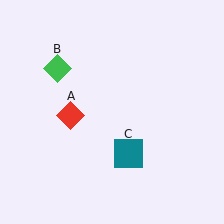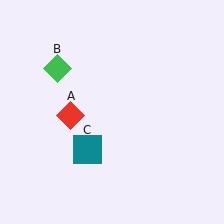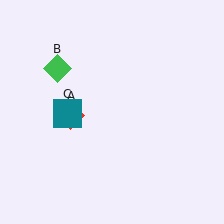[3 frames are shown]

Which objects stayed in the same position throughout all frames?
Red diamond (object A) and green diamond (object B) remained stationary.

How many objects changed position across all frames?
1 object changed position: teal square (object C).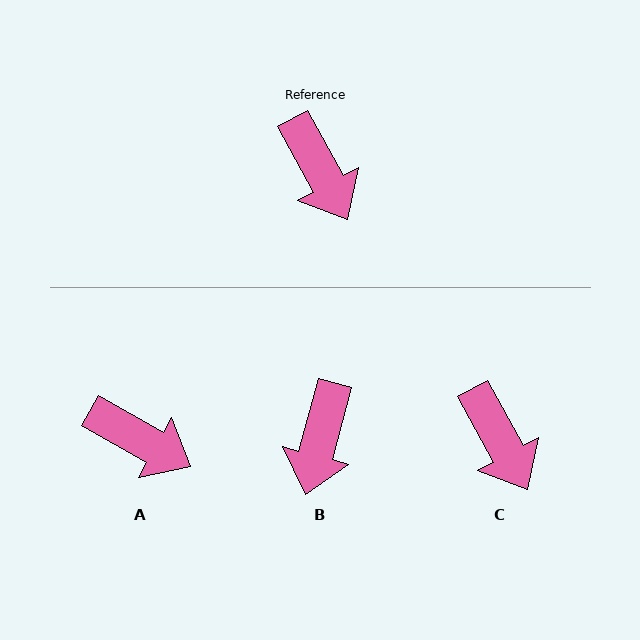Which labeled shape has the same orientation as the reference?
C.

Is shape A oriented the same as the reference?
No, it is off by about 32 degrees.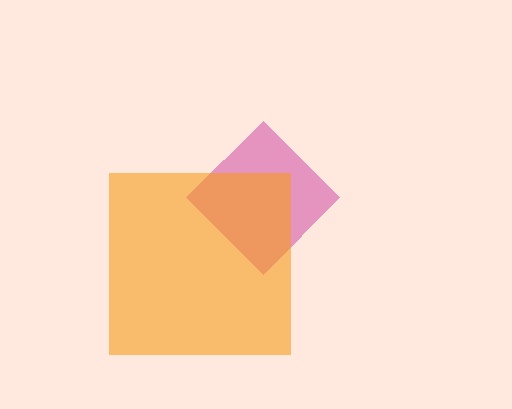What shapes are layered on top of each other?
The layered shapes are: a magenta diamond, an orange square.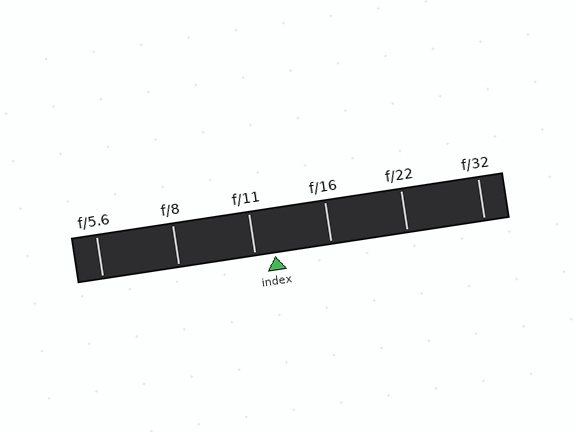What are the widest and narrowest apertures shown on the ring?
The widest aperture shown is f/5.6 and the narrowest is f/32.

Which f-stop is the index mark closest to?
The index mark is closest to f/11.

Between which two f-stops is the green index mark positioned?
The index mark is between f/11 and f/16.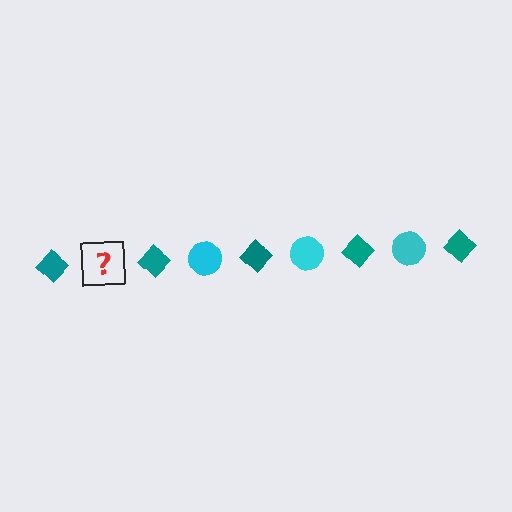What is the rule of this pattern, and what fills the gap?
The rule is that the pattern alternates between teal diamond and cyan circle. The gap should be filled with a cyan circle.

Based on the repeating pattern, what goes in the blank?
The blank should be a cyan circle.